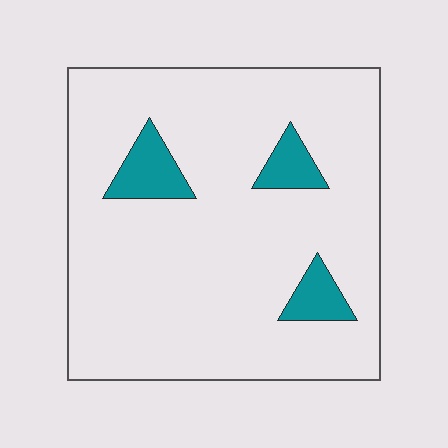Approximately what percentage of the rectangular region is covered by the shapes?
Approximately 10%.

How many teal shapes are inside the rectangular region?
3.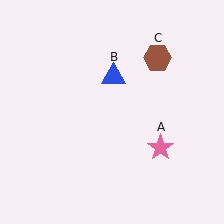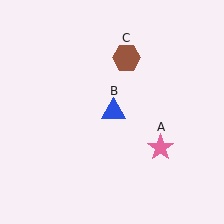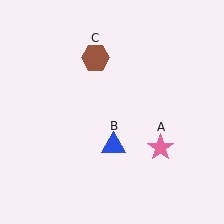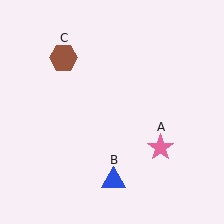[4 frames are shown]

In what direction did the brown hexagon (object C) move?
The brown hexagon (object C) moved left.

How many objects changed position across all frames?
2 objects changed position: blue triangle (object B), brown hexagon (object C).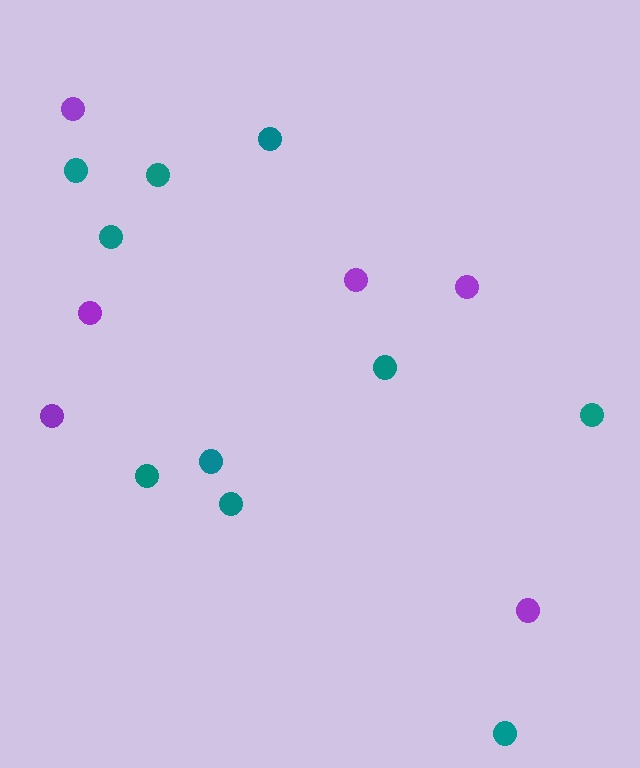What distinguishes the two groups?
There are 2 groups: one group of teal circles (10) and one group of purple circles (6).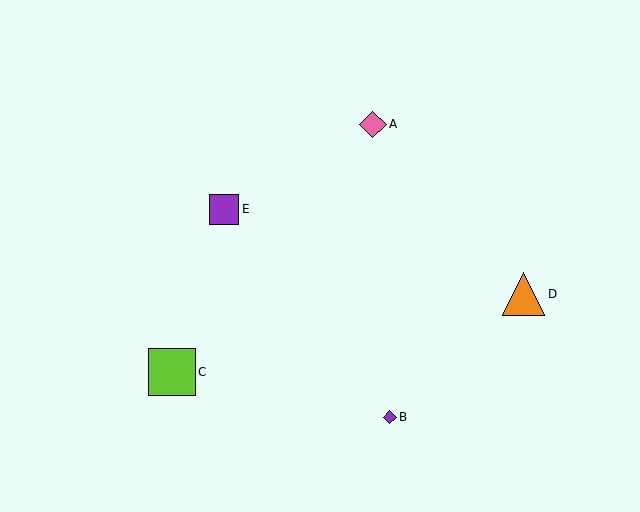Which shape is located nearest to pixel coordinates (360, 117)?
The pink diamond (labeled A) at (373, 124) is nearest to that location.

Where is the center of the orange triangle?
The center of the orange triangle is at (523, 294).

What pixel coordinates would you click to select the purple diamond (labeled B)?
Click at (390, 417) to select the purple diamond B.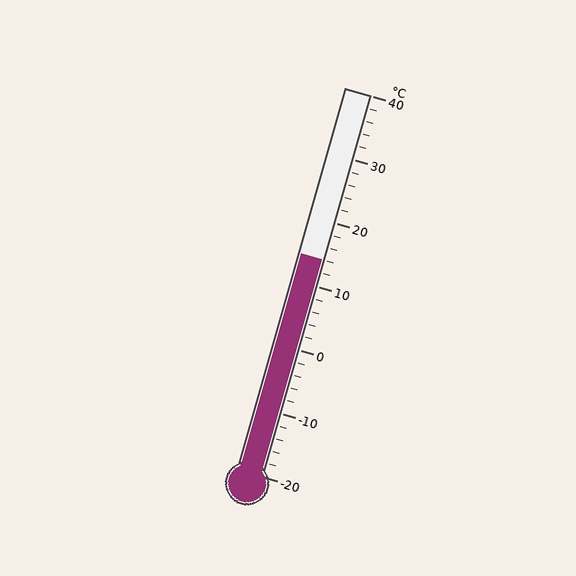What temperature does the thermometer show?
The thermometer shows approximately 14°C.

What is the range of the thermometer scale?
The thermometer scale ranges from -20°C to 40°C.